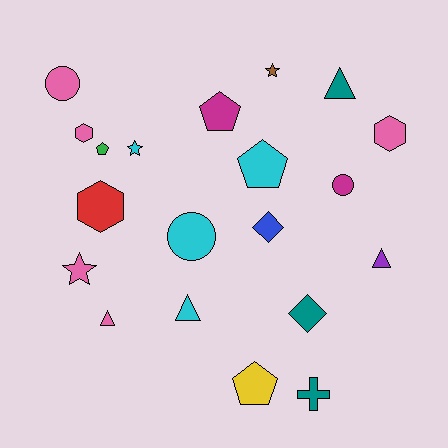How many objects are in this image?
There are 20 objects.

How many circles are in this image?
There are 3 circles.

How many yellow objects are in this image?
There is 1 yellow object.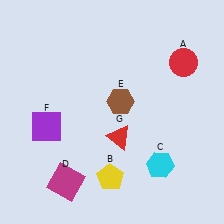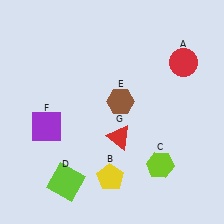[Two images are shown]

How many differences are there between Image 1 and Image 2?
There are 2 differences between the two images.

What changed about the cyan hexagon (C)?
In Image 1, C is cyan. In Image 2, it changed to lime.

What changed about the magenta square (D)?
In Image 1, D is magenta. In Image 2, it changed to lime.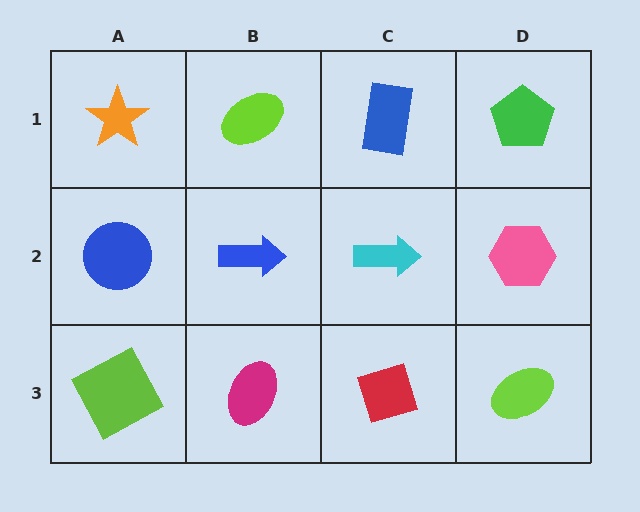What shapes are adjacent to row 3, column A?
A blue circle (row 2, column A), a magenta ellipse (row 3, column B).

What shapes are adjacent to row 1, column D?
A pink hexagon (row 2, column D), a blue rectangle (row 1, column C).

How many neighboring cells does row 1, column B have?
3.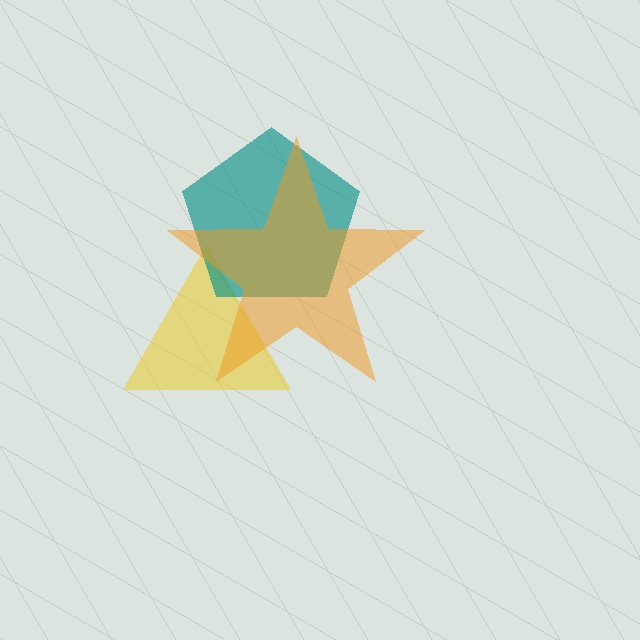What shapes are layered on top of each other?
The layered shapes are: a yellow triangle, a teal pentagon, an orange star.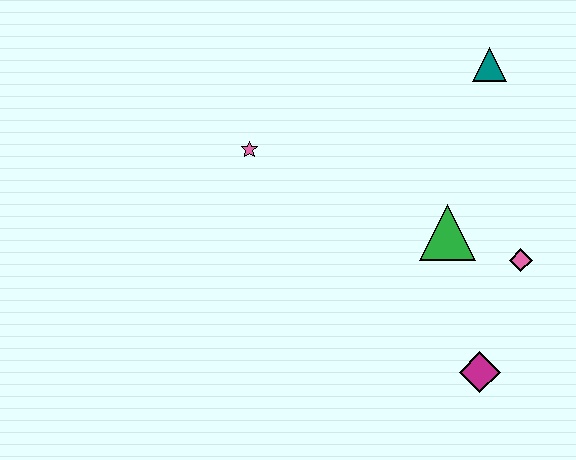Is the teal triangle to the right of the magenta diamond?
Yes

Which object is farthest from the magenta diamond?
The pink star is farthest from the magenta diamond.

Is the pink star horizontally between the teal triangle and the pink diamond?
No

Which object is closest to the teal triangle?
The green triangle is closest to the teal triangle.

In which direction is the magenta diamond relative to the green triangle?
The magenta diamond is below the green triangle.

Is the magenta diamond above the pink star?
No